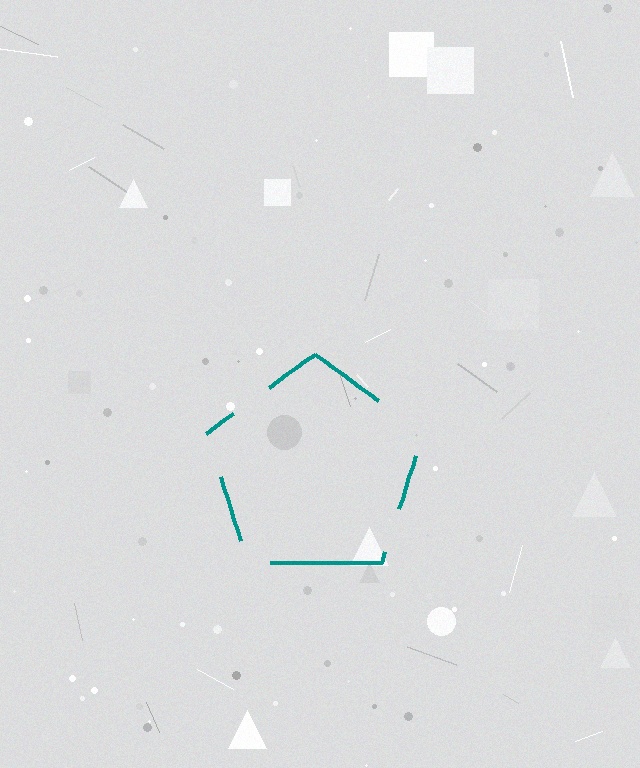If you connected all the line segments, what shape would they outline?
They would outline a pentagon.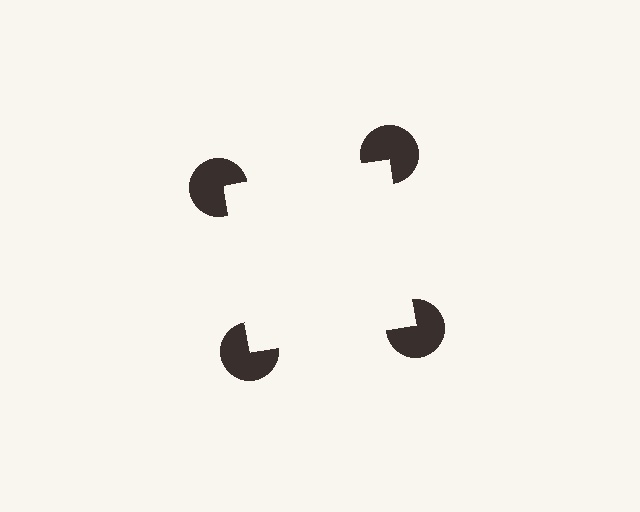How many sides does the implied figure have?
4 sides.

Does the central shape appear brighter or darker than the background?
It typically appears slightly brighter than the background, even though no actual brightness change is drawn.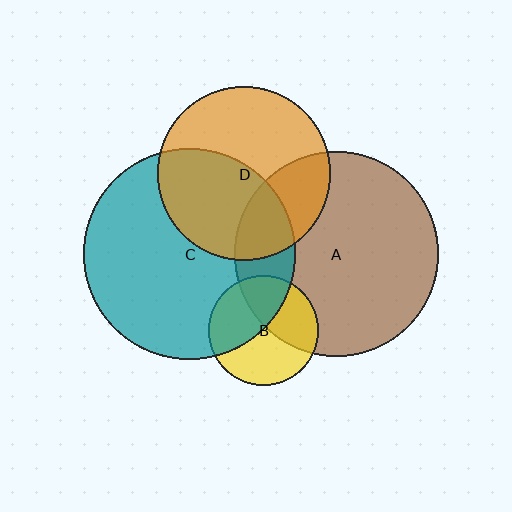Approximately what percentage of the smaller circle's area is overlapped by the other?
Approximately 30%.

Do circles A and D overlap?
Yes.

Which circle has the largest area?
Circle C (teal).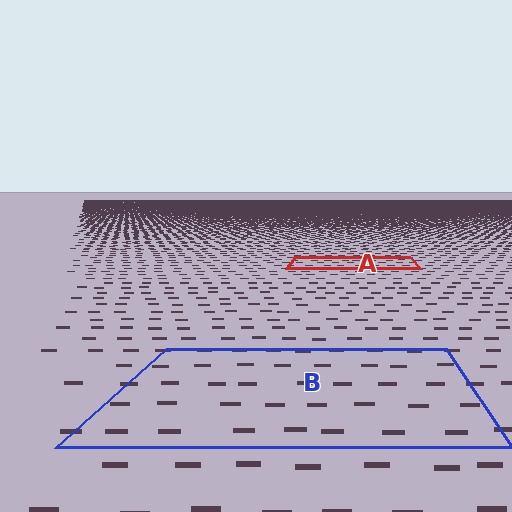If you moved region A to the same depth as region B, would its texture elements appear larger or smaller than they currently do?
They would appear larger. At a closer depth, the same texture elements are projected at a bigger on-screen size.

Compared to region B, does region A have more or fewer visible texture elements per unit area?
Region A has more texture elements per unit area — they are packed more densely because it is farther away.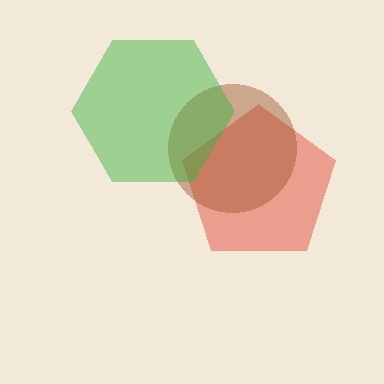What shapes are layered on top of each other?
The layered shapes are: a red pentagon, a brown circle, a green hexagon.